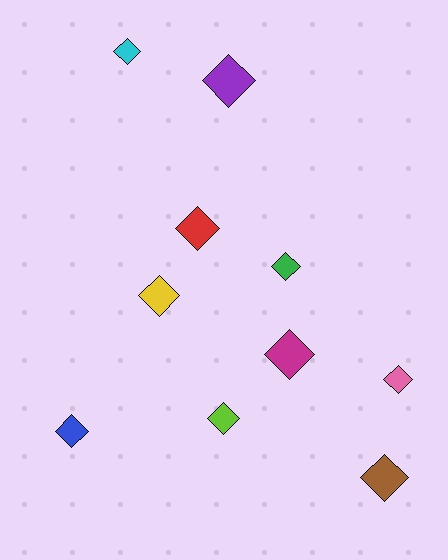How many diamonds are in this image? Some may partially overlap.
There are 10 diamonds.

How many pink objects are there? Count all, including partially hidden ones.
There is 1 pink object.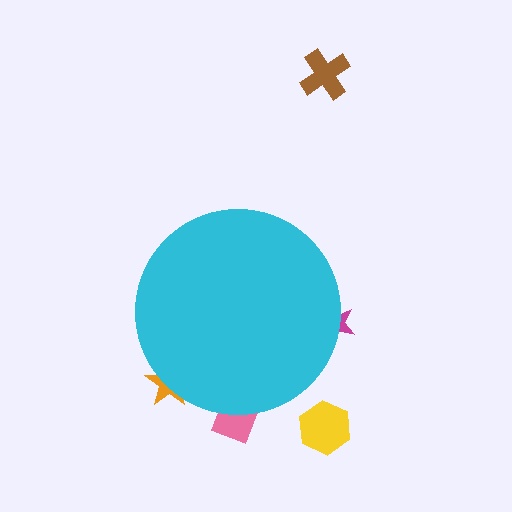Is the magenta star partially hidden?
Yes, the magenta star is partially hidden behind the cyan circle.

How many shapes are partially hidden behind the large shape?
3 shapes are partially hidden.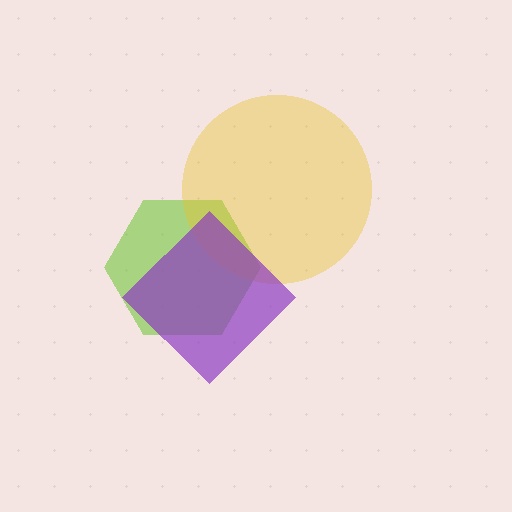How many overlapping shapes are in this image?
There are 3 overlapping shapes in the image.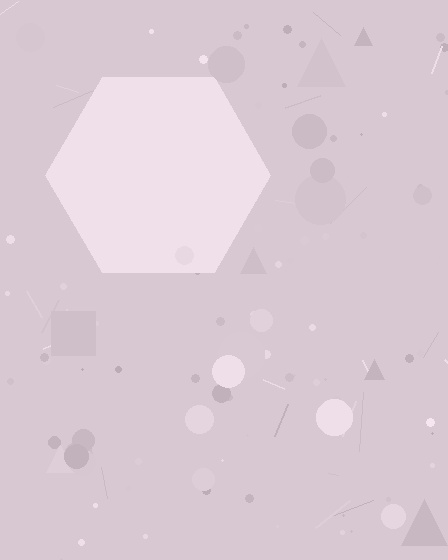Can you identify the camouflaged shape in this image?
The camouflaged shape is a hexagon.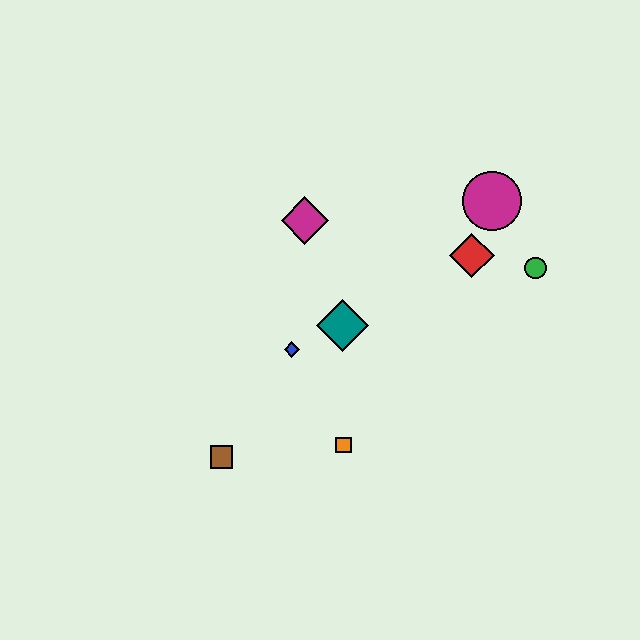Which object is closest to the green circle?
The red diamond is closest to the green circle.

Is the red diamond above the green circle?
Yes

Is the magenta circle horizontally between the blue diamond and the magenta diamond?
No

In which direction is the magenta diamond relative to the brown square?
The magenta diamond is above the brown square.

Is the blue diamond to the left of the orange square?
Yes